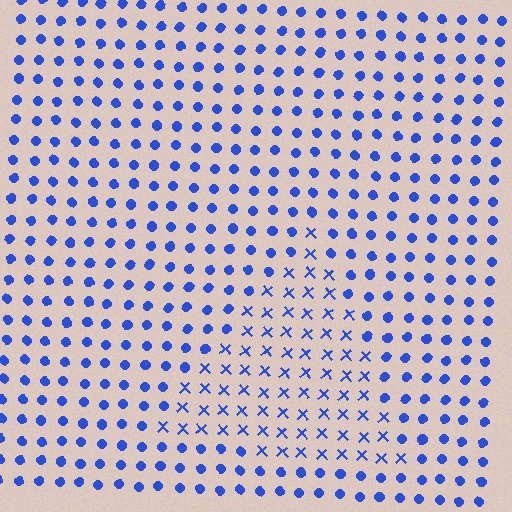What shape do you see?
I see a triangle.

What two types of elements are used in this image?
The image uses X marks inside the triangle region and circles outside it.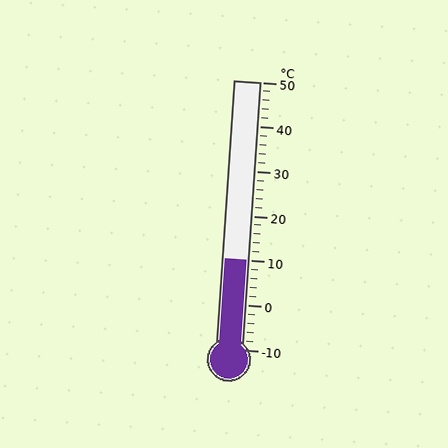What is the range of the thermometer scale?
The thermometer scale ranges from -10°C to 50°C.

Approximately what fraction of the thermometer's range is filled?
The thermometer is filled to approximately 35% of its range.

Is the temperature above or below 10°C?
The temperature is at 10°C.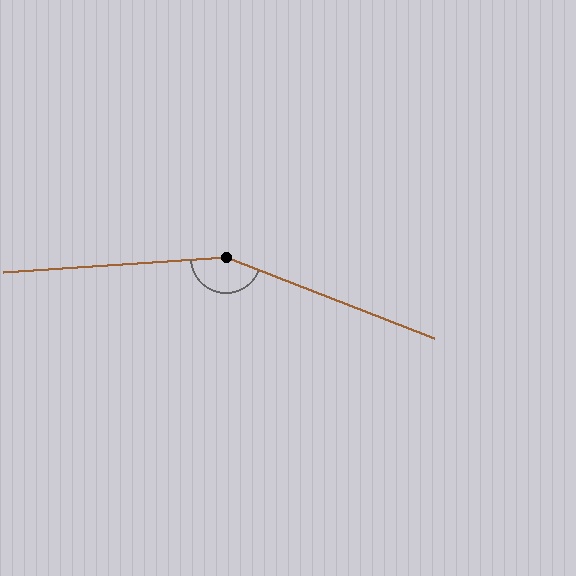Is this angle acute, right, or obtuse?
It is obtuse.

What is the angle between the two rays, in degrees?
Approximately 155 degrees.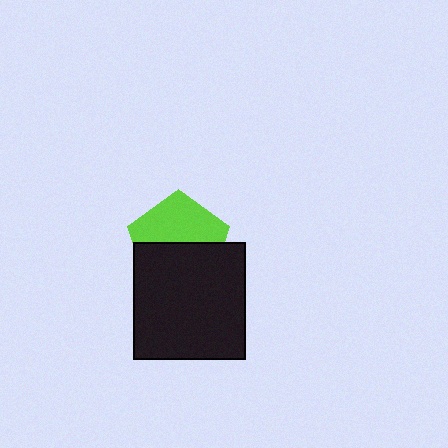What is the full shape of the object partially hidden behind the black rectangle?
The partially hidden object is a lime pentagon.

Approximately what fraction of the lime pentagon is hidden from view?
Roughly 51% of the lime pentagon is hidden behind the black rectangle.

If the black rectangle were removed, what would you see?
You would see the complete lime pentagon.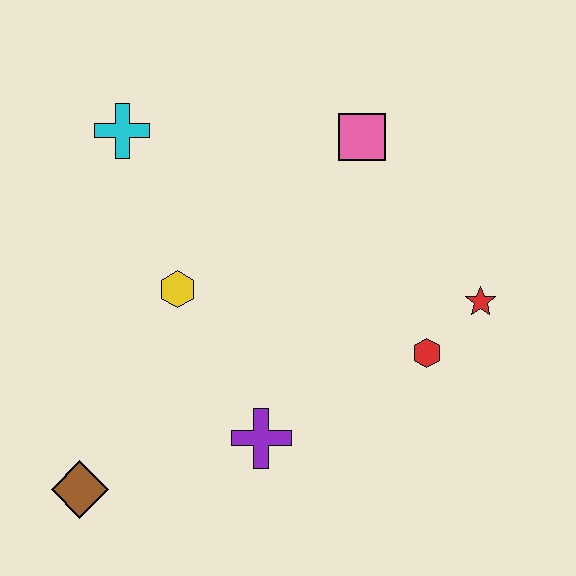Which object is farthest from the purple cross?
The cyan cross is farthest from the purple cross.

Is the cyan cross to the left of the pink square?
Yes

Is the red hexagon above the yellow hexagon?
No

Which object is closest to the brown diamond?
The purple cross is closest to the brown diamond.